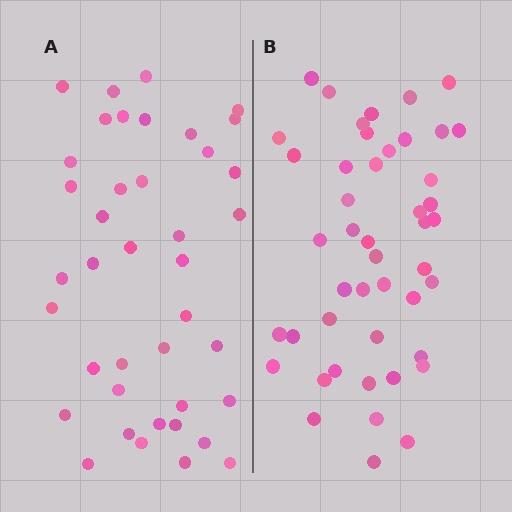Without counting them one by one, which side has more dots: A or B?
Region B (the right region) has more dots.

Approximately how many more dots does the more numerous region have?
Region B has about 6 more dots than region A.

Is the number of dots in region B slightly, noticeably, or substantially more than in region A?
Region B has only slightly more — the two regions are fairly close. The ratio is roughly 1.1 to 1.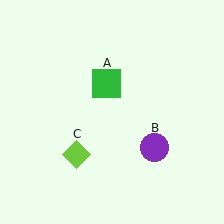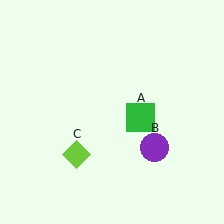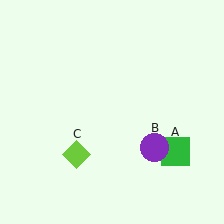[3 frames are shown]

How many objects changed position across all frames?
1 object changed position: green square (object A).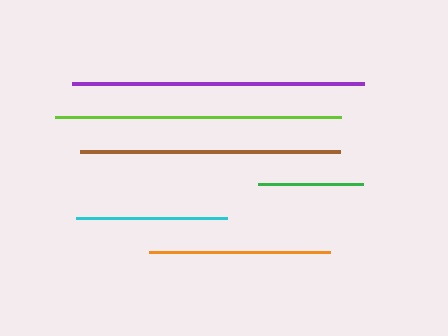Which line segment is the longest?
The purple line is the longest at approximately 292 pixels.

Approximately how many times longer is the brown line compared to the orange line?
The brown line is approximately 1.4 times the length of the orange line.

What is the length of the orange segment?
The orange segment is approximately 181 pixels long.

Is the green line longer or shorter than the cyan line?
The cyan line is longer than the green line.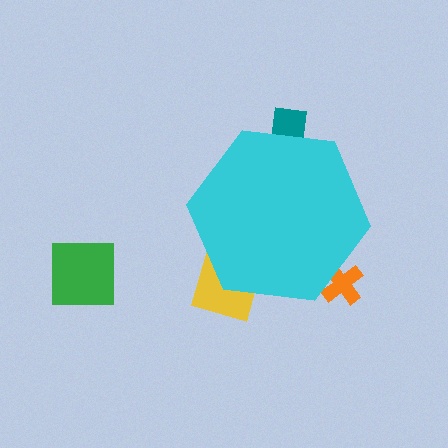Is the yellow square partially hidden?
Yes, the yellow square is partially hidden behind the cyan hexagon.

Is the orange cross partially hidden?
Yes, the orange cross is partially hidden behind the cyan hexagon.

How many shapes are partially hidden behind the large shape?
3 shapes are partially hidden.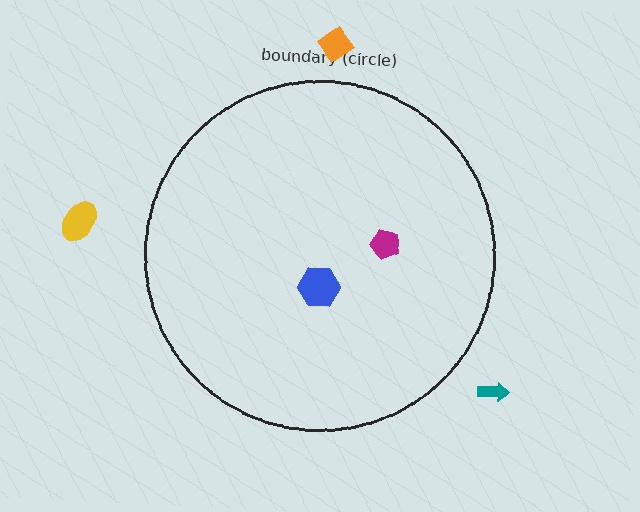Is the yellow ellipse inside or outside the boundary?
Outside.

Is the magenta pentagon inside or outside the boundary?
Inside.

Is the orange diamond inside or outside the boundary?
Outside.